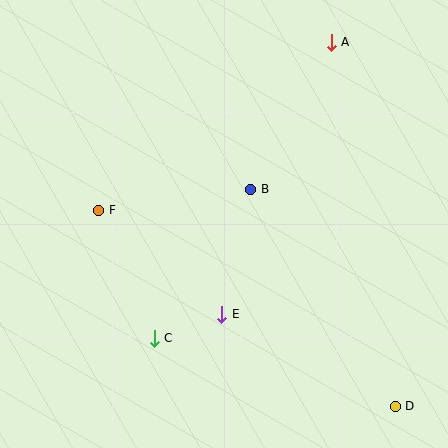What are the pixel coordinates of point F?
Point F is at (99, 210).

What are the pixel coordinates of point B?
Point B is at (250, 189).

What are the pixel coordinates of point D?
Point D is at (395, 406).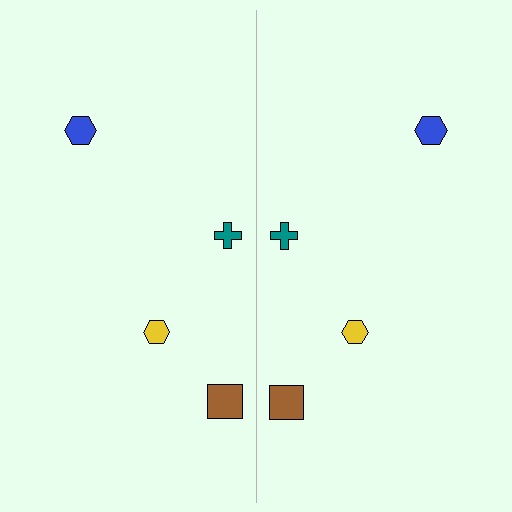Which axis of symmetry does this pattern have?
The pattern has a vertical axis of symmetry running through the center of the image.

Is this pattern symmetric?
Yes, this pattern has bilateral (reflection) symmetry.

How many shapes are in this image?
There are 8 shapes in this image.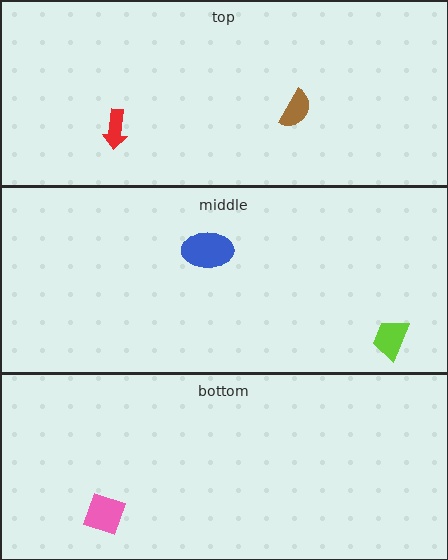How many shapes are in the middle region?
2.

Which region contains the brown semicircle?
The top region.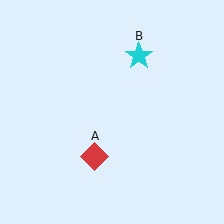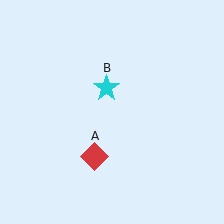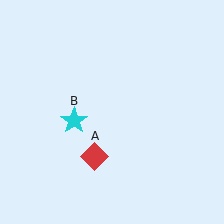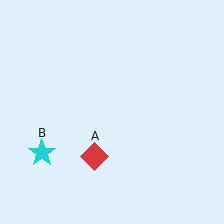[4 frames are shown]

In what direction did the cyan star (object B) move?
The cyan star (object B) moved down and to the left.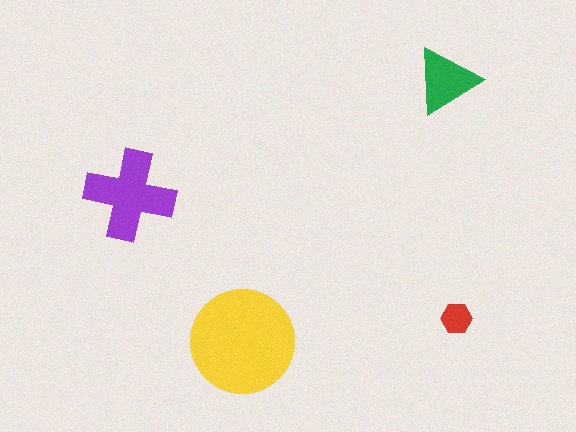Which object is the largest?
The yellow circle.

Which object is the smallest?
The red hexagon.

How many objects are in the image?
There are 4 objects in the image.